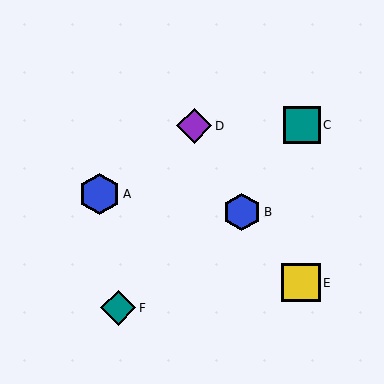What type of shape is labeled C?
Shape C is a teal square.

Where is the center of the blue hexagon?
The center of the blue hexagon is at (100, 194).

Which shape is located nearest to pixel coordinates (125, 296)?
The teal diamond (labeled F) at (118, 308) is nearest to that location.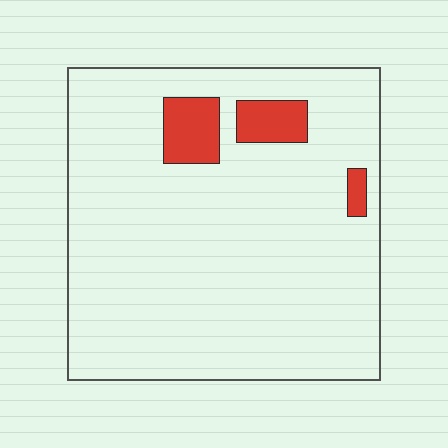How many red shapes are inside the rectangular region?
3.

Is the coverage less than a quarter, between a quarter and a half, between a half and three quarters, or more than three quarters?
Less than a quarter.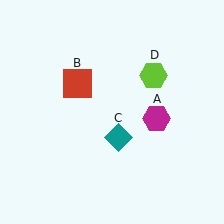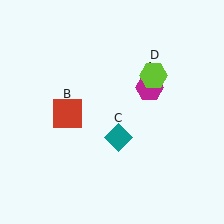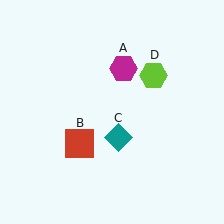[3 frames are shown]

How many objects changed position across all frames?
2 objects changed position: magenta hexagon (object A), red square (object B).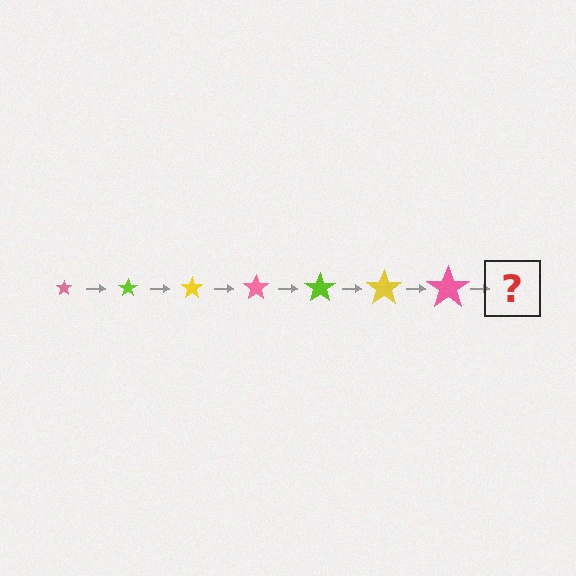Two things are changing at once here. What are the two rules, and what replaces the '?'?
The two rules are that the star grows larger each step and the color cycles through pink, lime, and yellow. The '?' should be a lime star, larger than the previous one.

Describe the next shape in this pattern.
It should be a lime star, larger than the previous one.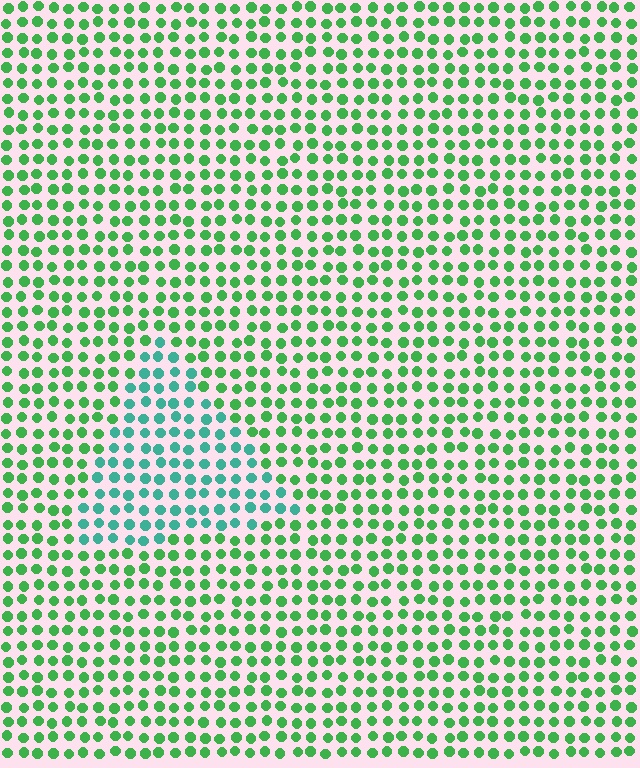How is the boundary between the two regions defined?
The boundary is defined purely by a slight shift in hue (about 40 degrees). Spacing, size, and orientation are identical on both sides.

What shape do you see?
I see a triangle.